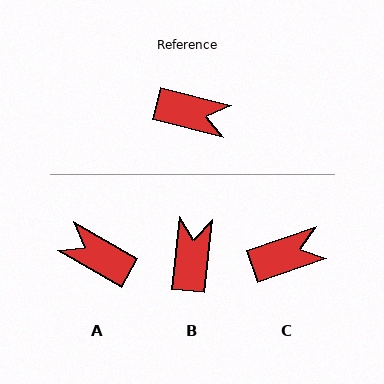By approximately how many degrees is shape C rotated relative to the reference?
Approximately 33 degrees counter-clockwise.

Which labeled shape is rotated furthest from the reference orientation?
A, about 165 degrees away.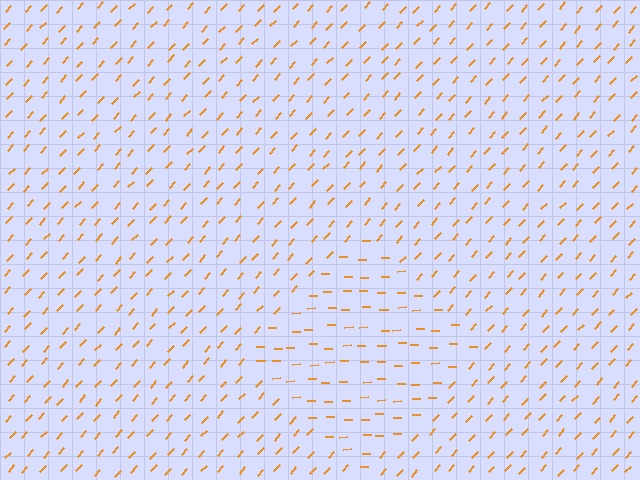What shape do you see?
I see a diamond.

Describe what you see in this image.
The image is filled with small orange line segments. A diamond region in the image has lines oriented differently from the surrounding lines, creating a visible texture boundary.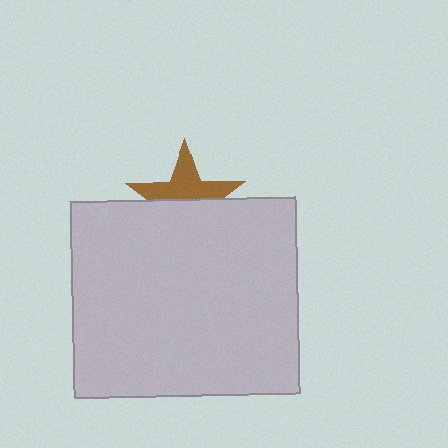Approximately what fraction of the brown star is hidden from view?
Roughly 51% of the brown star is hidden behind the light gray rectangle.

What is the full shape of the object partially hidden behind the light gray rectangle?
The partially hidden object is a brown star.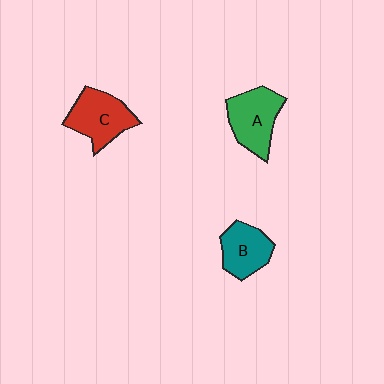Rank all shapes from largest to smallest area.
From largest to smallest: A (green), C (red), B (teal).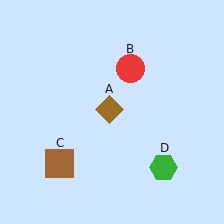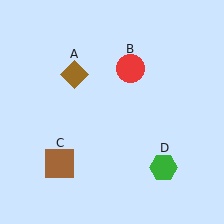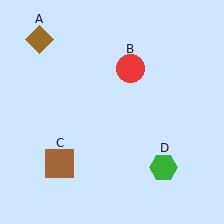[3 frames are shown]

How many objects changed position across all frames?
1 object changed position: brown diamond (object A).